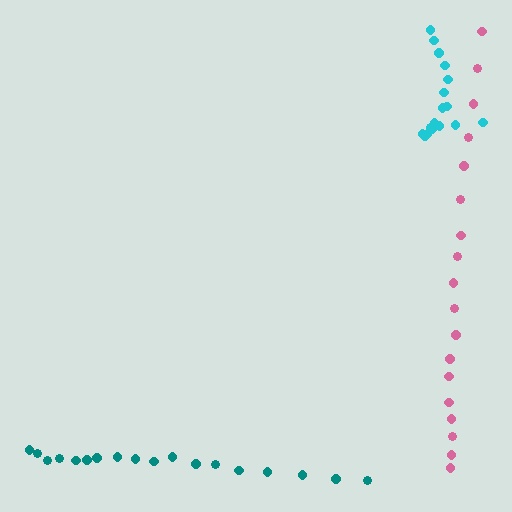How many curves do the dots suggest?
There are 3 distinct paths.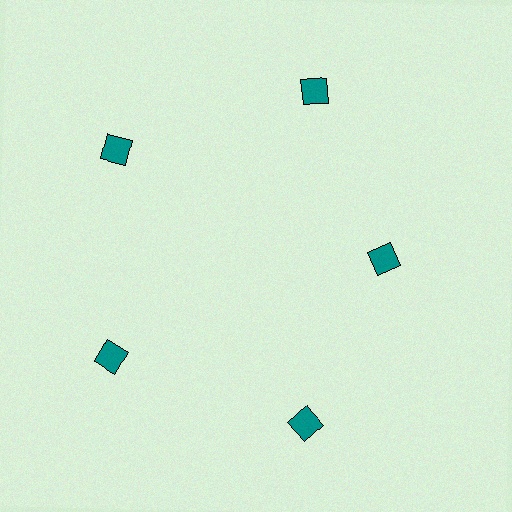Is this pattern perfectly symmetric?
No. The 5 teal squares are arranged in a ring, but one element near the 3 o'clock position is pulled inward toward the center, breaking the 5-fold rotational symmetry.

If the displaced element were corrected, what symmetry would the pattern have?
It would have 5-fold rotational symmetry — the pattern would map onto itself every 72 degrees.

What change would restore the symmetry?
The symmetry would be restored by moving it outward, back onto the ring so that all 5 squares sit at equal angles and equal distance from the center.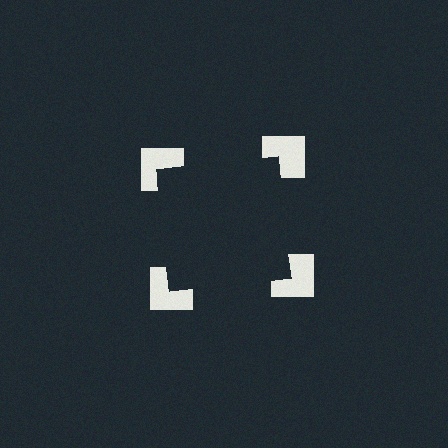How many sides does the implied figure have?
4 sides.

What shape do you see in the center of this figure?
An illusory square — its edges are inferred from the aligned wedge cuts in the notched squares, not physically drawn.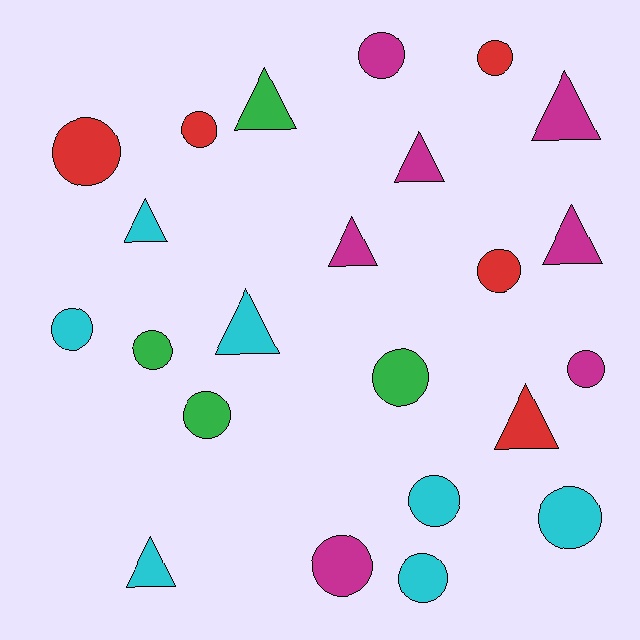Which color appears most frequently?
Cyan, with 7 objects.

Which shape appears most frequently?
Circle, with 14 objects.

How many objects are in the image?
There are 23 objects.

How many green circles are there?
There are 3 green circles.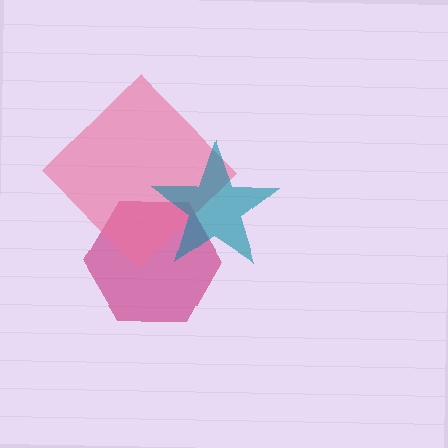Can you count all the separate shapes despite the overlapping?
Yes, there are 3 separate shapes.